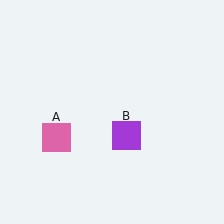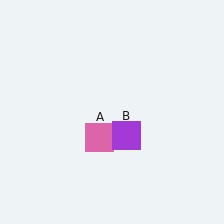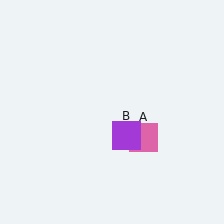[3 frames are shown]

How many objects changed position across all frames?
1 object changed position: pink square (object A).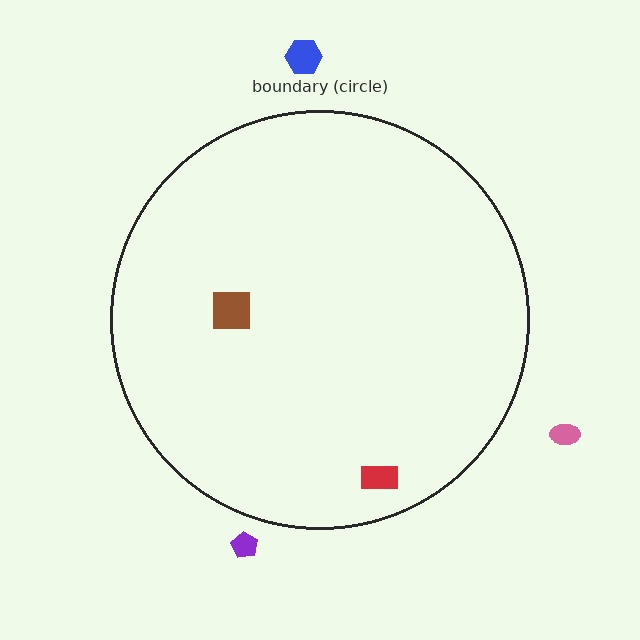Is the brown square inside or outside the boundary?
Inside.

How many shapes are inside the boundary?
2 inside, 3 outside.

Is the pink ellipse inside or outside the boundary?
Outside.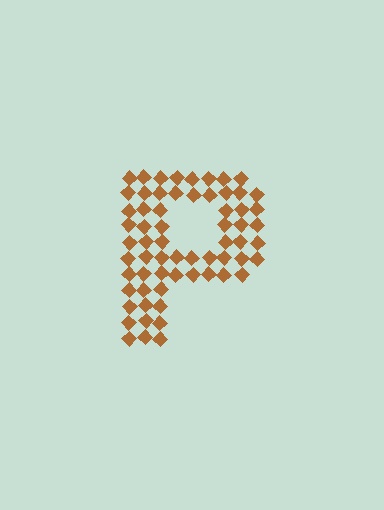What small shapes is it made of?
It is made of small diamonds.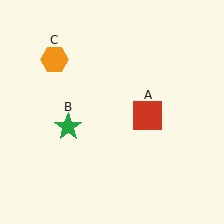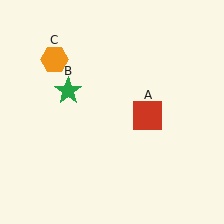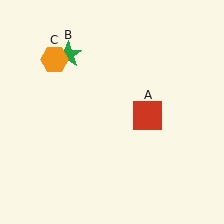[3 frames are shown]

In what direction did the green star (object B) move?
The green star (object B) moved up.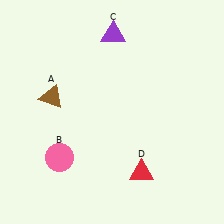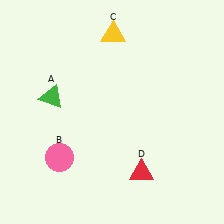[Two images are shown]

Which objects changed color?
A changed from brown to green. C changed from purple to yellow.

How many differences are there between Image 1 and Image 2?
There are 2 differences between the two images.